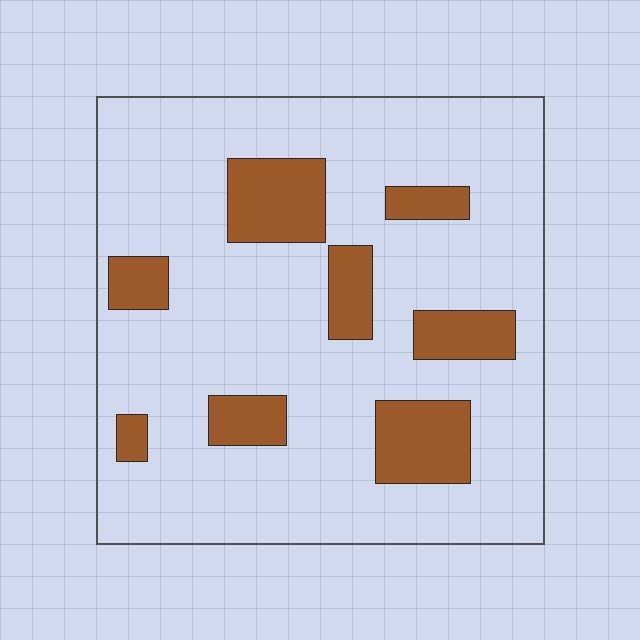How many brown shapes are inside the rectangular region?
8.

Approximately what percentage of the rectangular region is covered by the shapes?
Approximately 20%.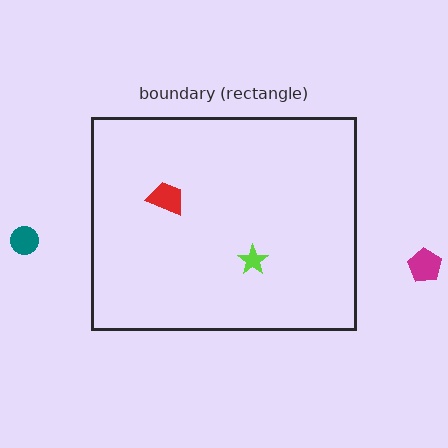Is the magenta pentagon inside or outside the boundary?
Outside.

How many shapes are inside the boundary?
2 inside, 2 outside.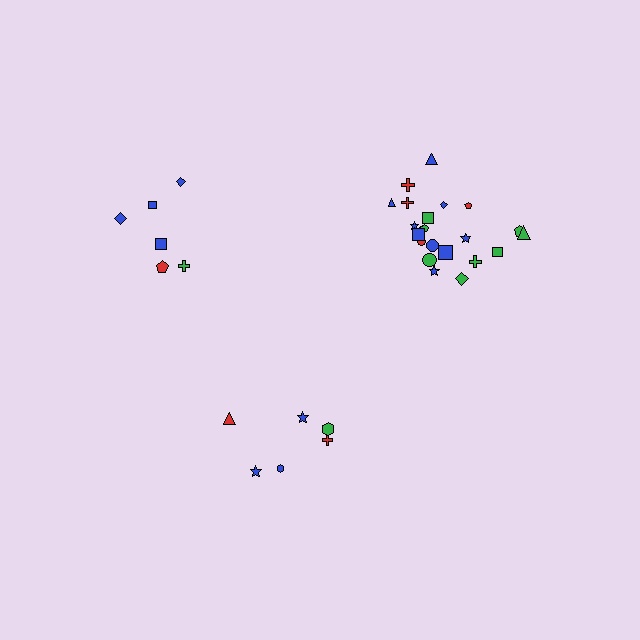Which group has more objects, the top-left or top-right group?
The top-right group.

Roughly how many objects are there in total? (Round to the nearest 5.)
Roughly 35 objects in total.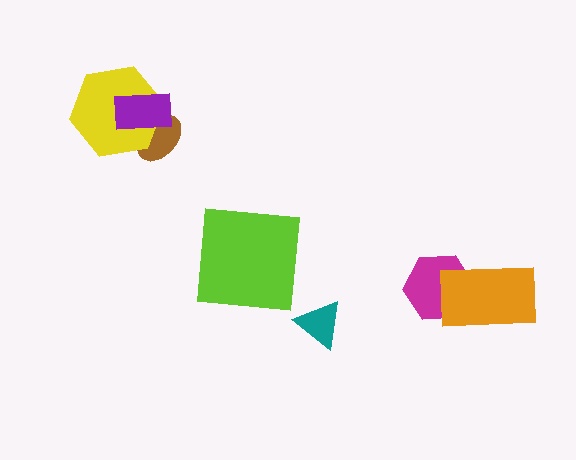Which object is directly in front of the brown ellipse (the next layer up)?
The yellow hexagon is directly in front of the brown ellipse.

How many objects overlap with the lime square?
0 objects overlap with the lime square.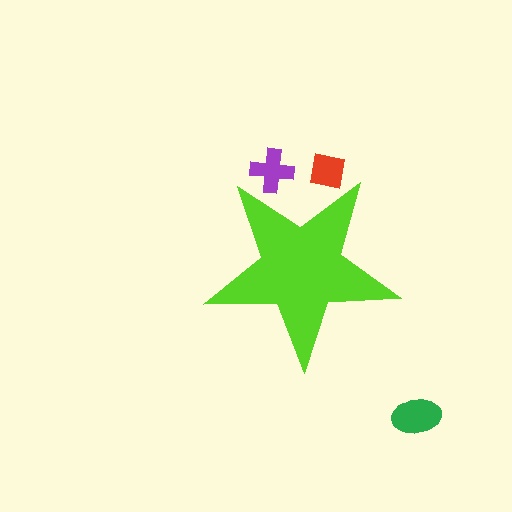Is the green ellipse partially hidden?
No, the green ellipse is fully visible.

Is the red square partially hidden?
Yes, the red square is partially hidden behind the lime star.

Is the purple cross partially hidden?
Yes, the purple cross is partially hidden behind the lime star.